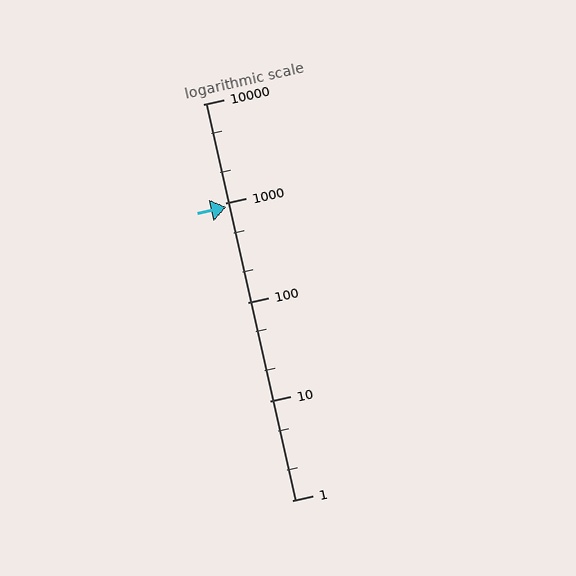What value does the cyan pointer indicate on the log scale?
The pointer indicates approximately 920.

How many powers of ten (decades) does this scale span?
The scale spans 4 decades, from 1 to 10000.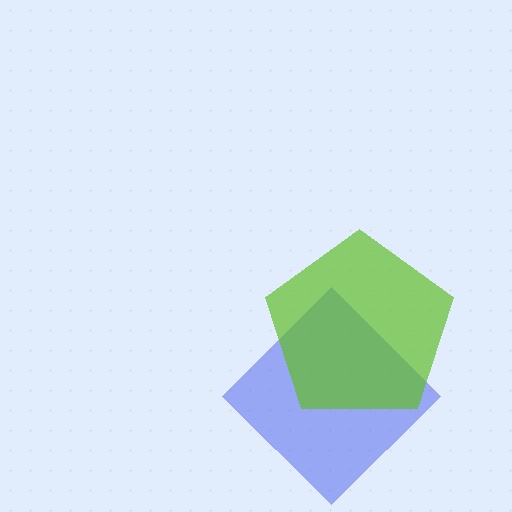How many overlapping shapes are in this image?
There are 2 overlapping shapes in the image.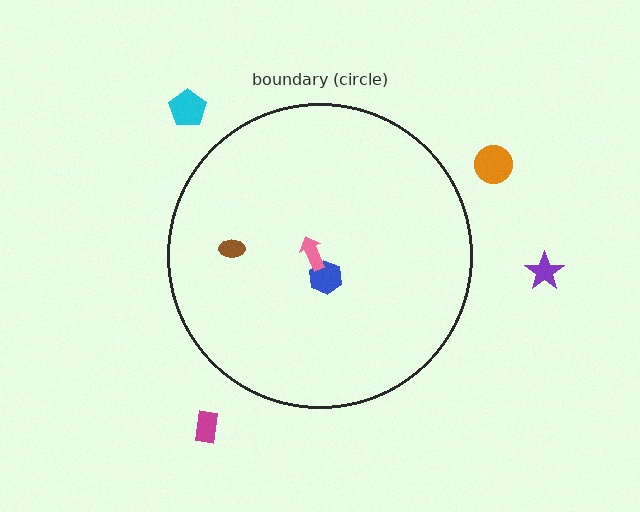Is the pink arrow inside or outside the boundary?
Inside.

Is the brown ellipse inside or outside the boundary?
Inside.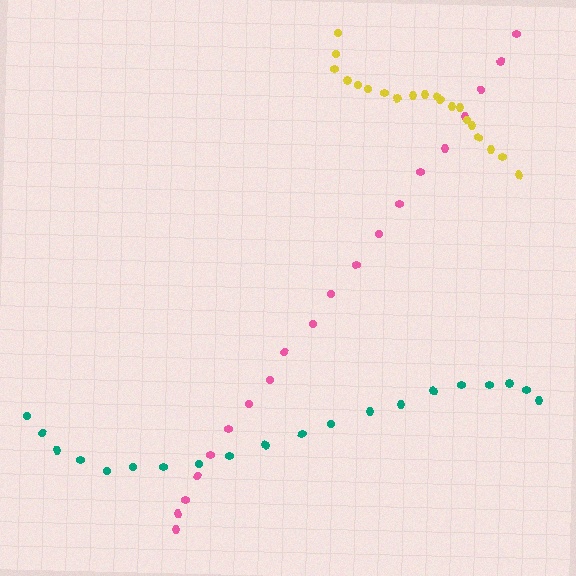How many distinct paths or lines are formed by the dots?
There are 3 distinct paths.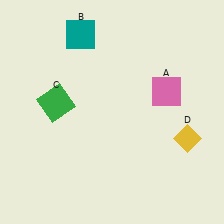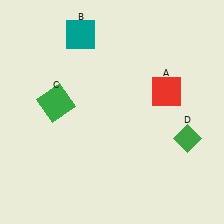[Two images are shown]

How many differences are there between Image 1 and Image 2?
There are 2 differences between the two images.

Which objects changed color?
A changed from pink to red. D changed from yellow to green.